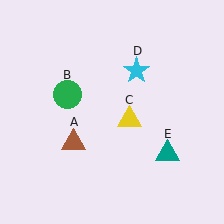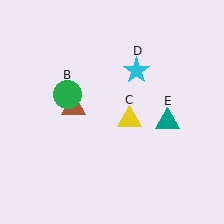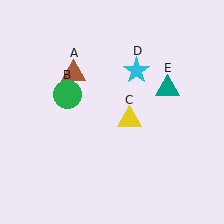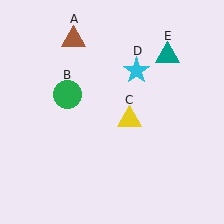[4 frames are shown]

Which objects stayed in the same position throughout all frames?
Green circle (object B) and yellow triangle (object C) and cyan star (object D) remained stationary.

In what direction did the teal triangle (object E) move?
The teal triangle (object E) moved up.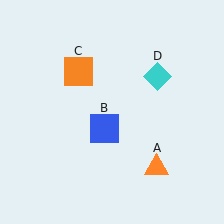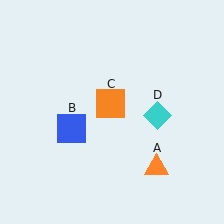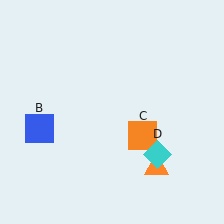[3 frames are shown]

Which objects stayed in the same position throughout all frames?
Orange triangle (object A) remained stationary.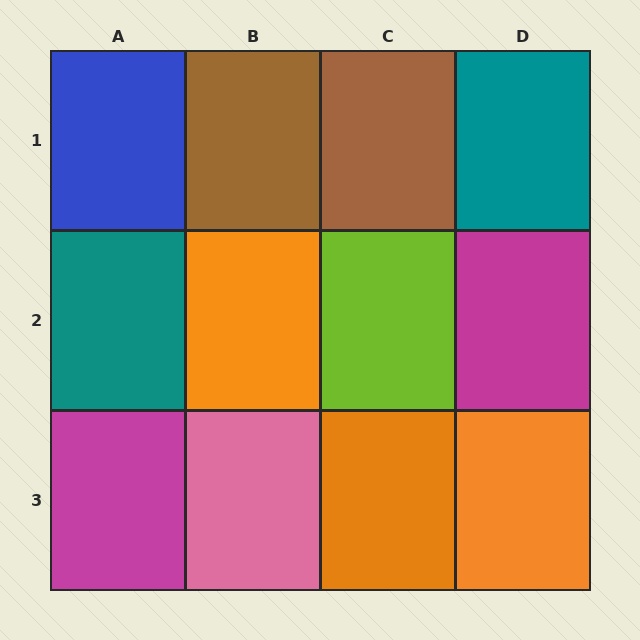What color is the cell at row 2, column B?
Orange.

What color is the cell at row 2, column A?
Teal.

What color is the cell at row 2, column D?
Magenta.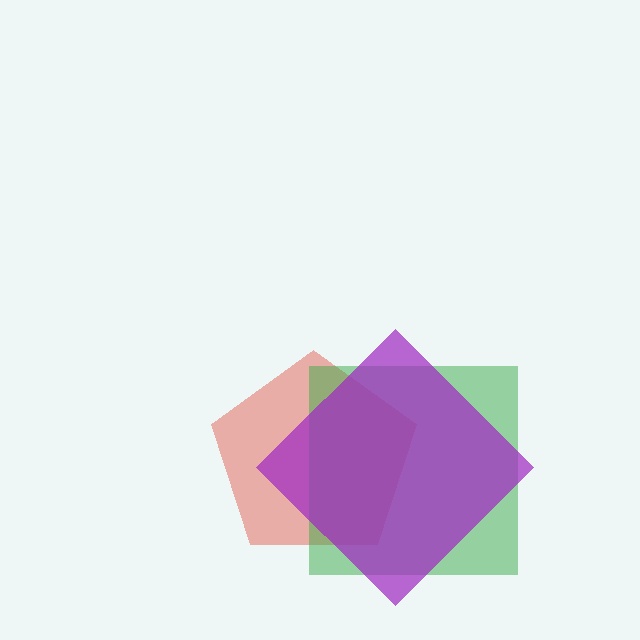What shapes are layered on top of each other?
The layered shapes are: a red pentagon, a green square, a purple diamond.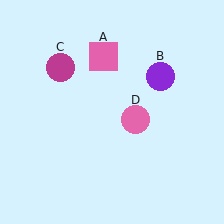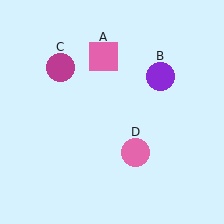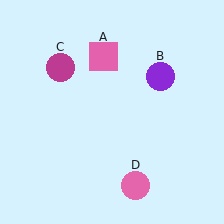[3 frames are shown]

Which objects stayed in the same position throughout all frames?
Pink square (object A) and purple circle (object B) and magenta circle (object C) remained stationary.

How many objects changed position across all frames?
1 object changed position: pink circle (object D).